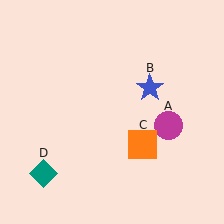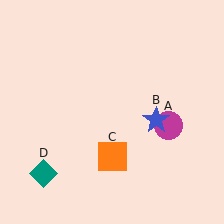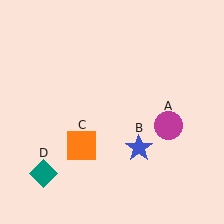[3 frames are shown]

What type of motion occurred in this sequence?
The blue star (object B), orange square (object C) rotated clockwise around the center of the scene.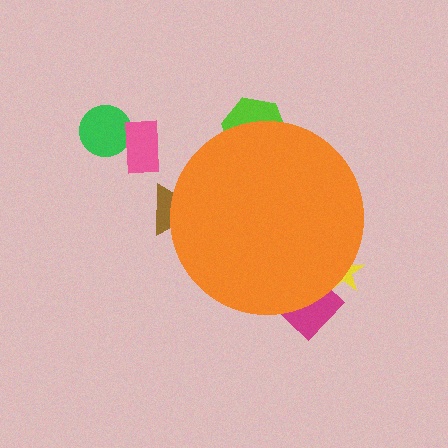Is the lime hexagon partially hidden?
Yes, the lime hexagon is partially hidden behind the orange circle.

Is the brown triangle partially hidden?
Yes, the brown triangle is partially hidden behind the orange circle.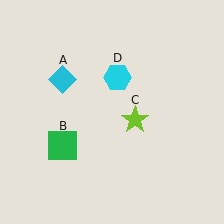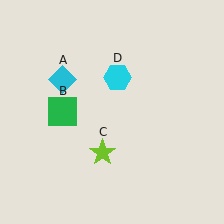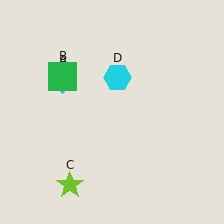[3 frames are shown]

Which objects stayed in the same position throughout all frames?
Cyan diamond (object A) and cyan hexagon (object D) remained stationary.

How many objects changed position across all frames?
2 objects changed position: green square (object B), lime star (object C).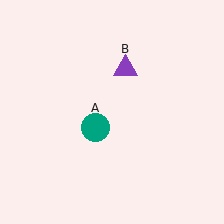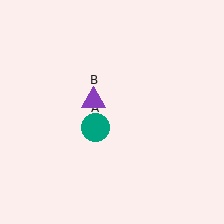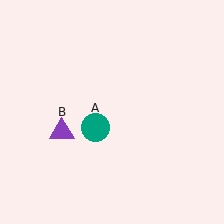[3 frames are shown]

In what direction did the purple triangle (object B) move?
The purple triangle (object B) moved down and to the left.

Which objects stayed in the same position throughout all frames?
Teal circle (object A) remained stationary.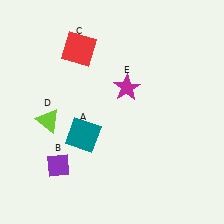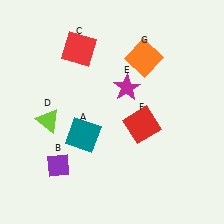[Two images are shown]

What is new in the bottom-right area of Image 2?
A red square (F) was added in the bottom-right area of Image 2.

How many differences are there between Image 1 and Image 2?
There are 2 differences between the two images.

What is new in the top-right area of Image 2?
An orange square (G) was added in the top-right area of Image 2.